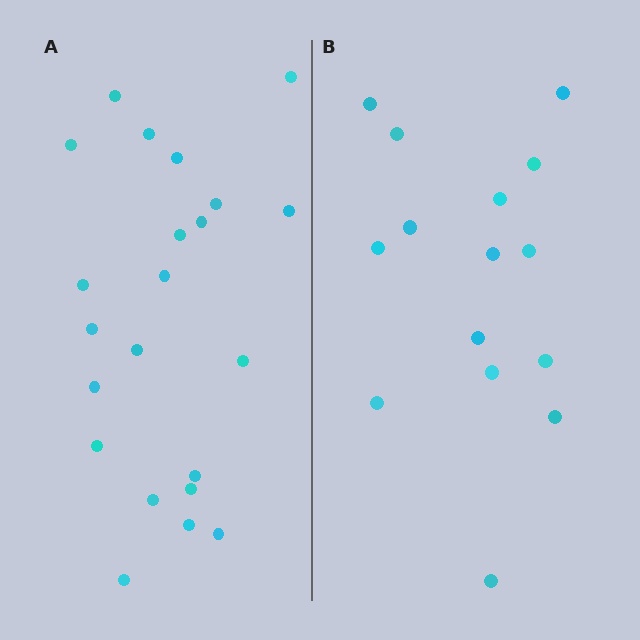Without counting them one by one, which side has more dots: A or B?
Region A (the left region) has more dots.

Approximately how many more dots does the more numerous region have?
Region A has roughly 8 or so more dots than region B.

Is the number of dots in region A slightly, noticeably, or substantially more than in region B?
Region A has substantially more. The ratio is roughly 1.5 to 1.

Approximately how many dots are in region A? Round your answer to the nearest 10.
About 20 dots. (The exact count is 22, which rounds to 20.)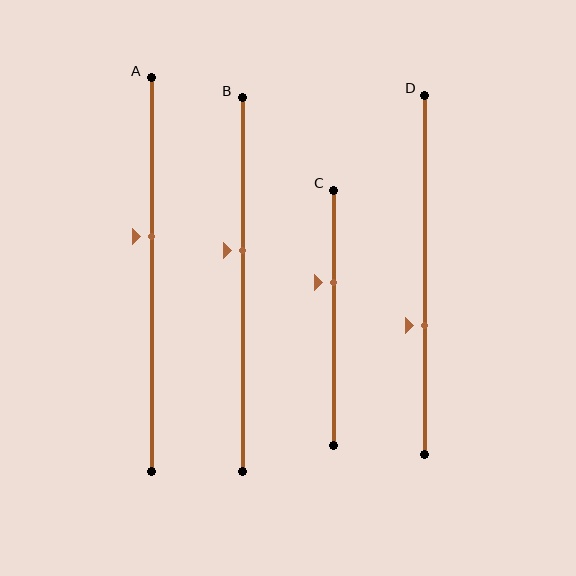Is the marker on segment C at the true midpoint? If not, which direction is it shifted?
No, the marker on segment C is shifted upward by about 14% of the segment length.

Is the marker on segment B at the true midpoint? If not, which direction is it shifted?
No, the marker on segment B is shifted upward by about 9% of the segment length.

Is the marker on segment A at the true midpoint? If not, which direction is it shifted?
No, the marker on segment A is shifted upward by about 10% of the segment length.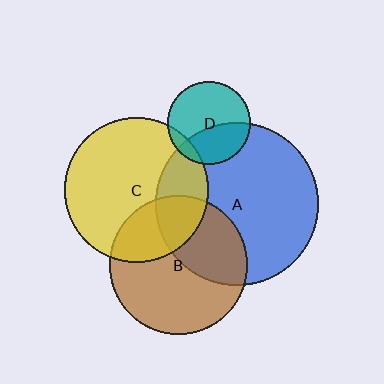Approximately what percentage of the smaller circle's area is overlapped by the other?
Approximately 25%.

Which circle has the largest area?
Circle A (blue).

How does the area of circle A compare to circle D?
Approximately 3.8 times.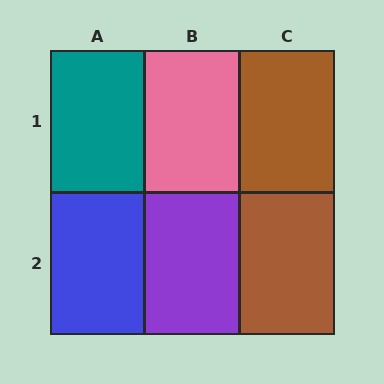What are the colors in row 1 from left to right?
Teal, pink, brown.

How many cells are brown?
2 cells are brown.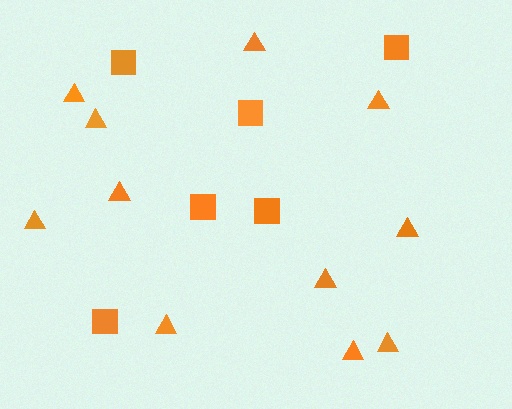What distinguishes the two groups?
There are 2 groups: one group of squares (6) and one group of triangles (11).